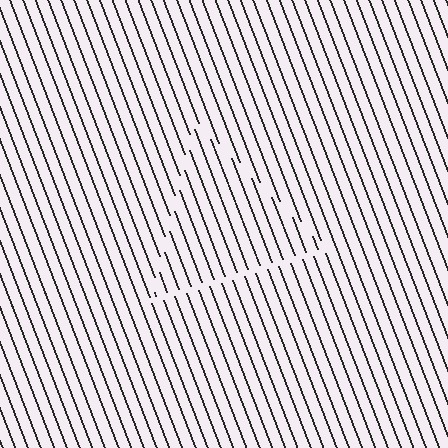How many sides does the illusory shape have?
3 sides — the line-ends trace a triangle.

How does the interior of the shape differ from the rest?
The interior of the shape contains the same grating, shifted by half a period — the contour is defined by the phase discontinuity where line-ends from the inner and outer gratings abut.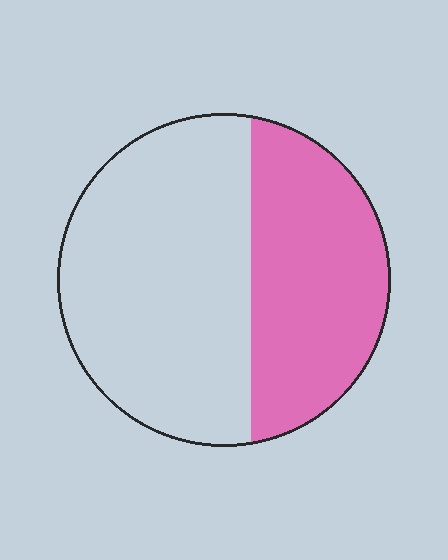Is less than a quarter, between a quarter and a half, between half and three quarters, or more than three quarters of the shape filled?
Between a quarter and a half.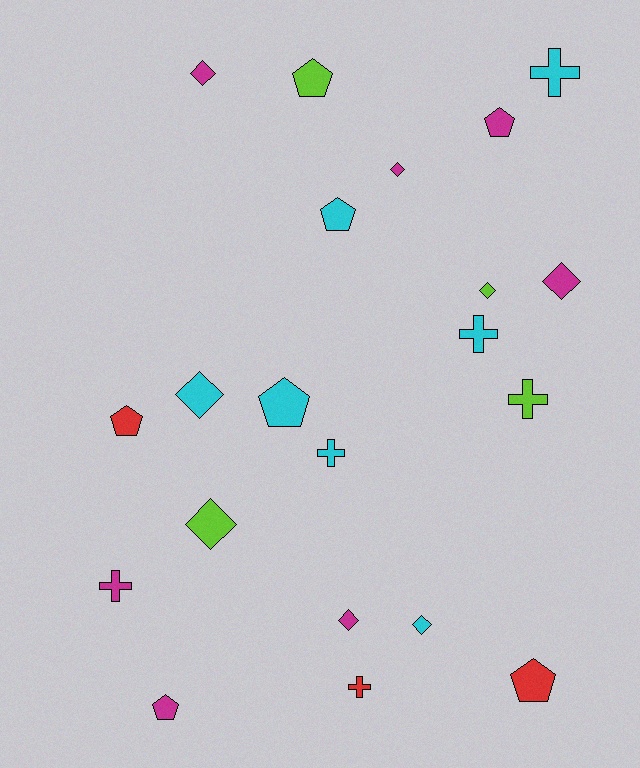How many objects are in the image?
There are 21 objects.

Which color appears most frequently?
Cyan, with 7 objects.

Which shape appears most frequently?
Diamond, with 8 objects.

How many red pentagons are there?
There are 2 red pentagons.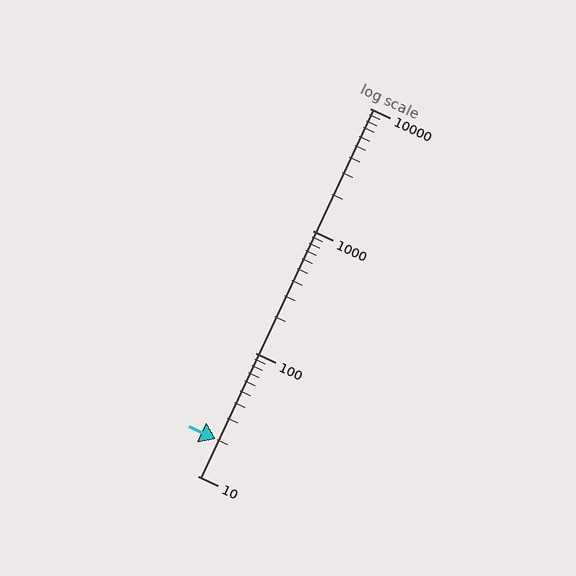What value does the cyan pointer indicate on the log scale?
The pointer indicates approximately 20.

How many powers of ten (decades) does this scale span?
The scale spans 3 decades, from 10 to 10000.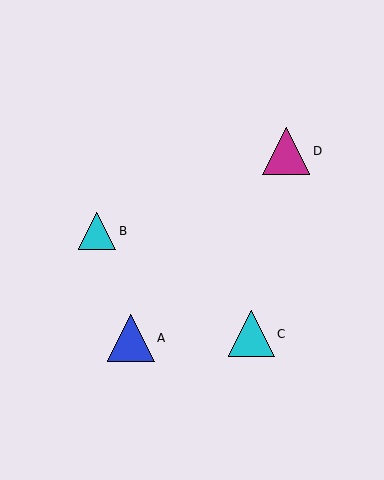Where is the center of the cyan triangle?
The center of the cyan triangle is at (251, 334).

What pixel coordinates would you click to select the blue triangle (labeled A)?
Click at (131, 338) to select the blue triangle A.